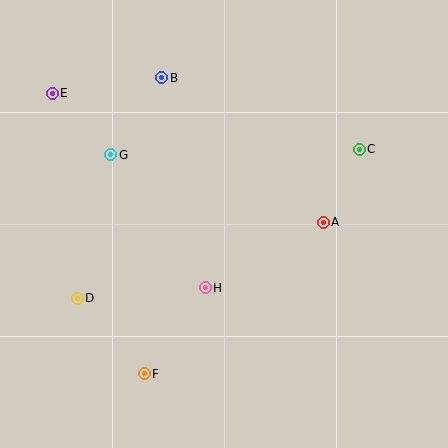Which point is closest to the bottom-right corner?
Point A is closest to the bottom-right corner.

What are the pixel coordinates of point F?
Point F is at (144, 374).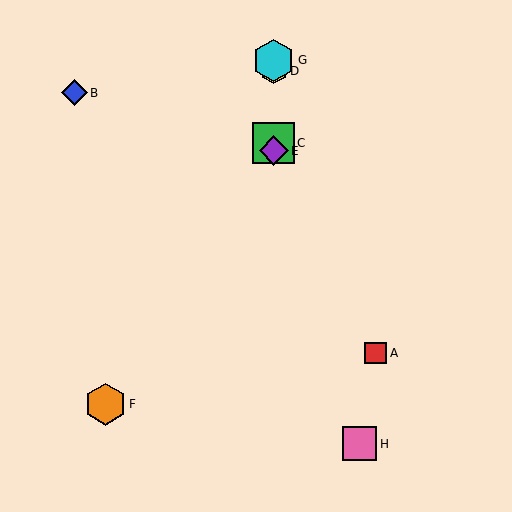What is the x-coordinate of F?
Object F is at x≈105.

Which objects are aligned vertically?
Objects C, D, E, G are aligned vertically.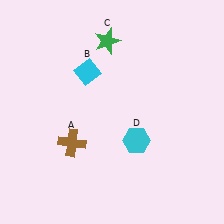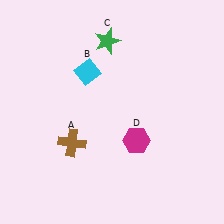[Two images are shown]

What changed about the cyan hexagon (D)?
In Image 1, D is cyan. In Image 2, it changed to magenta.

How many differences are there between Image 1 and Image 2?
There is 1 difference between the two images.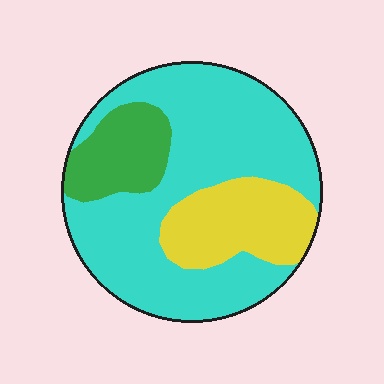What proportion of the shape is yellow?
Yellow covers 21% of the shape.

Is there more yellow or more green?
Yellow.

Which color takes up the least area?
Green, at roughly 15%.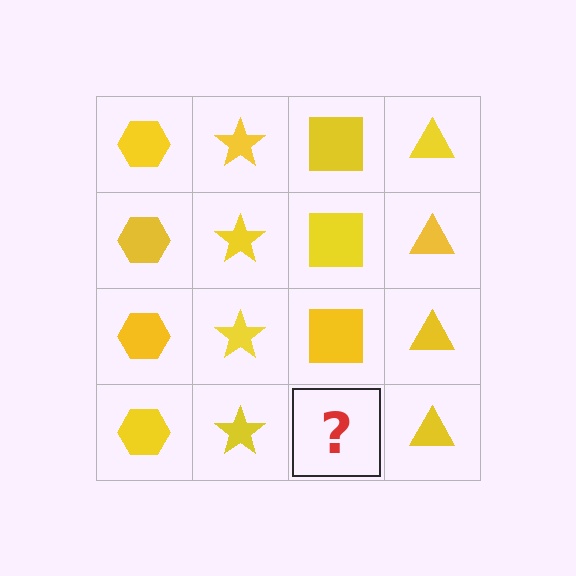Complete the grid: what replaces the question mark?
The question mark should be replaced with a yellow square.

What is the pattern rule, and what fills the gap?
The rule is that each column has a consistent shape. The gap should be filled with a yellow square.